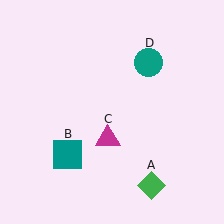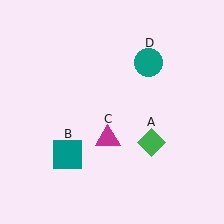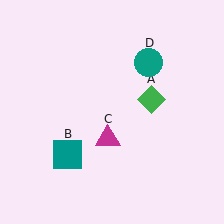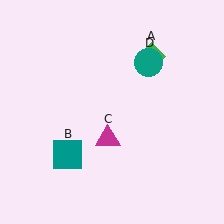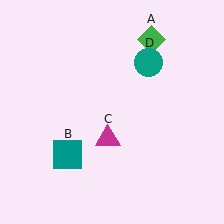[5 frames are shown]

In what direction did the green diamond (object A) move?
The green diamond (object A) moved up.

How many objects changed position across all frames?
1 object changed position: green diamond (object A).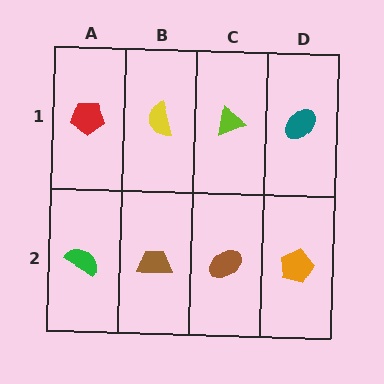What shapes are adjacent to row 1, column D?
An orange pentagon (row 2, column D), a lime triangle (row 1, column C).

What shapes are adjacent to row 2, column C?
A lime triangle (row 1, column C), a brown trapezoid (row 2, column B), an orange pentagon (row 2, column D).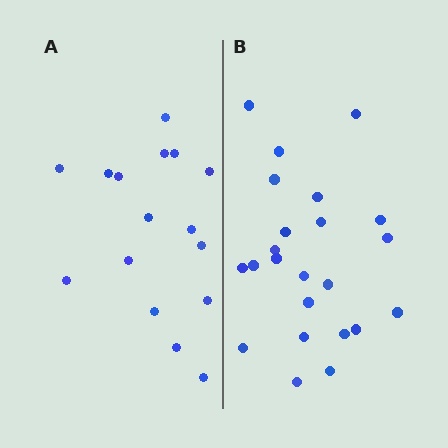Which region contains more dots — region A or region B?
Region B (the right region) has more dots.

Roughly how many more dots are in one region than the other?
Region B has roughly 8 or so more dots than region A.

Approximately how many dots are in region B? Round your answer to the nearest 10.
About 20 dots. (The exact count is 23, which rounds to 20.)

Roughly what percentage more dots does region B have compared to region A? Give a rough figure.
About 45% more.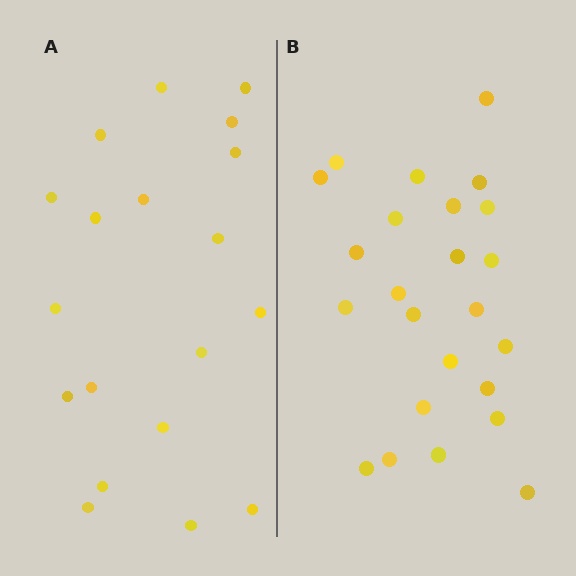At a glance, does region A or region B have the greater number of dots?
Region B (the right region) has more dots.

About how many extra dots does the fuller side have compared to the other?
Region B has about 5 more dots than region A.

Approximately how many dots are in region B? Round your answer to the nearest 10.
About 20 dots. (The exact count is 24, which rounds to 20.)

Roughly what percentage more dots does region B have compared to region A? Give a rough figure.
About 25% more.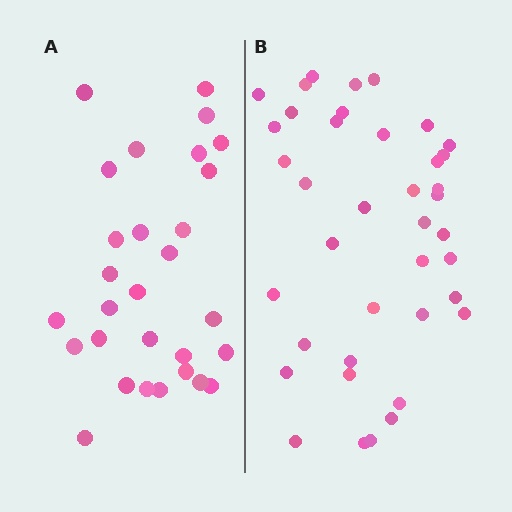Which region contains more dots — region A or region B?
Region B (the right region) has more dots.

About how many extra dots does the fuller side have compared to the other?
Region B has roughly 10 or so more dots than region A.